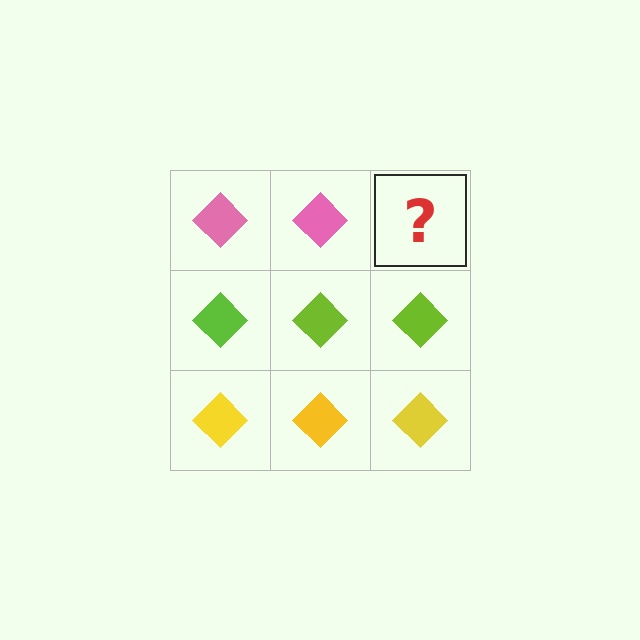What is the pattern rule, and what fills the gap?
The rule is that each row has a consistent color. The gap should be filled with a pink diamond.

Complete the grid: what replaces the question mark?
The question mark should be replaced with a pink diamond.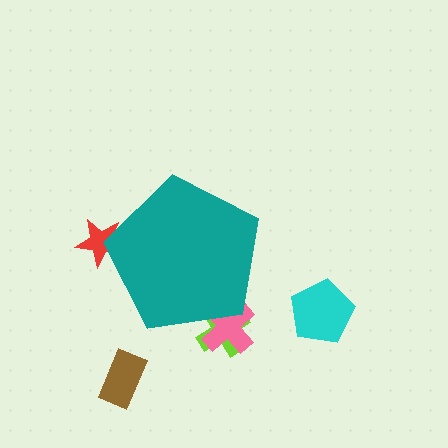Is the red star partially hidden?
Yes, the red star is partially hidden behind the teal pentagon.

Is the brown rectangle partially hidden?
No, the brown rectangle is fully visible.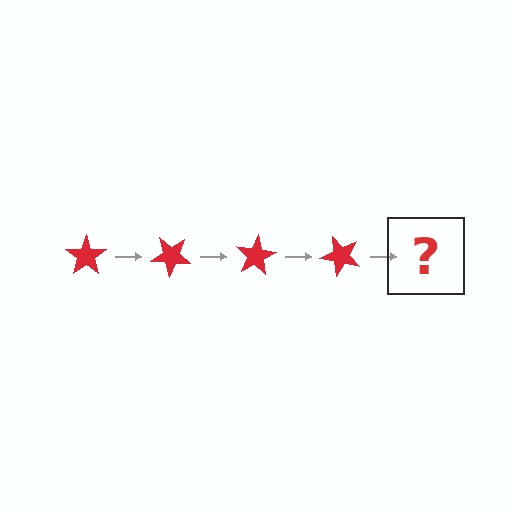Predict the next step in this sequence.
The next step is a red star rotated 160 degrees.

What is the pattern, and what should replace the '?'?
The pattern is that the star rotates 40 degrees each step. The '?' should be a red star rotated 160 degrees.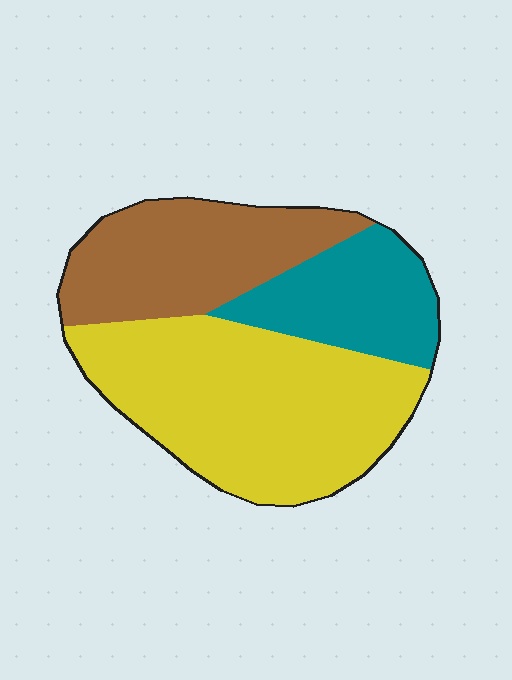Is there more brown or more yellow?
Yellow.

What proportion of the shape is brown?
Brown covers roughly 30% of the shape.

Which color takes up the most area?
Yellow, at roughly 50%.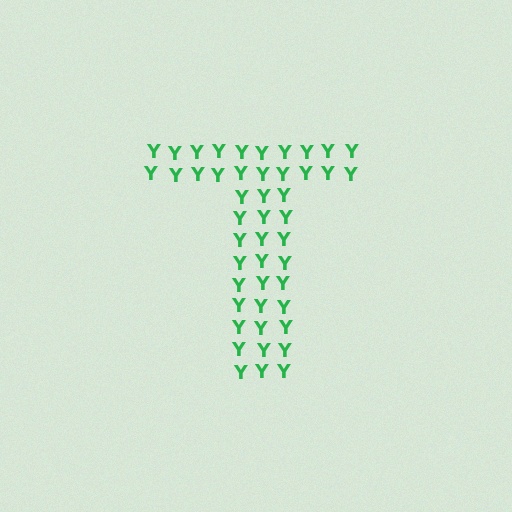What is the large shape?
The large shape is the letter T.